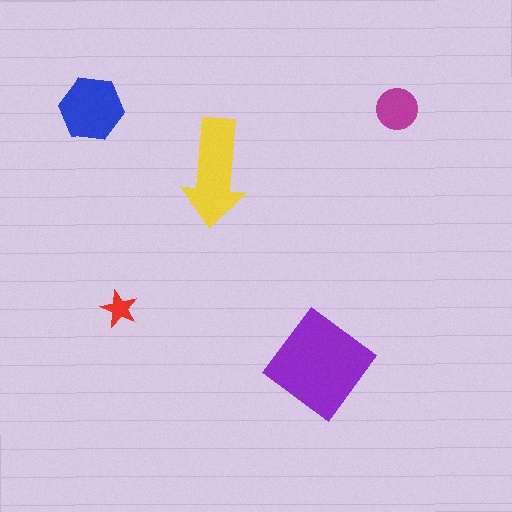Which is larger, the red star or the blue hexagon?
The blue hexagon.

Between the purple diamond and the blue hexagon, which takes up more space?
The purple diamond.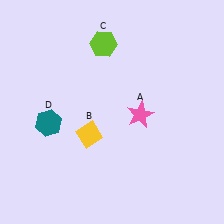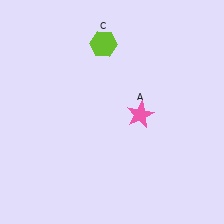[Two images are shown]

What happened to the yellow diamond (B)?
The yellow diamond (B) was removed in Image 2. It was in the bottom-left area of Image 1.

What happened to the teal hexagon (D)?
The teal hexagon (D) was removed in Image 2. It was in the bottom-left area of Image 1.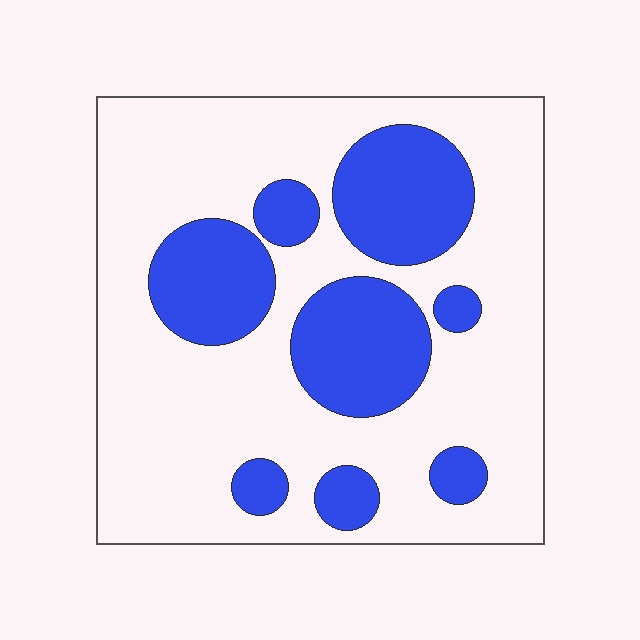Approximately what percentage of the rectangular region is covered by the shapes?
Approximately 30%.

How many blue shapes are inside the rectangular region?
8.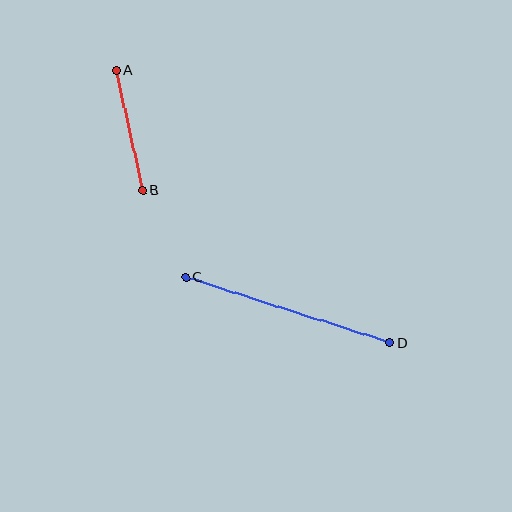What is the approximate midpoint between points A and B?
The midpoint is at approximately (129, 130) pixels.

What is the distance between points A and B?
The distance is approximately 123 pixels.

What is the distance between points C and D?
The distance is approximately 214 pixels.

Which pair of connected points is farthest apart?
Points C and D are farthest apart.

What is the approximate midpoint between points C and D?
The midpoint is at approximately (288, 310) pixels.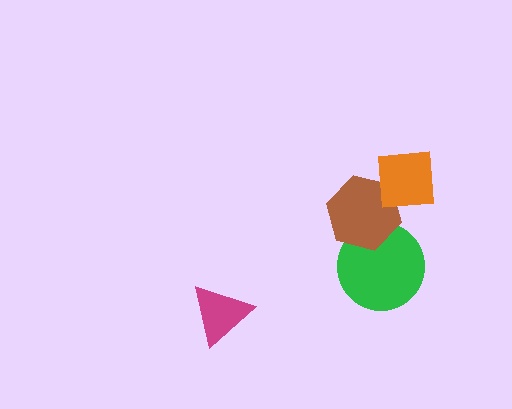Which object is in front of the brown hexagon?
The orange square is in front of the brown hexagon.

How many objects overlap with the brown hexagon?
2 objects overlap with the brown hexagon.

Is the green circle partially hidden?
Yes, it is partially covered by another shape.